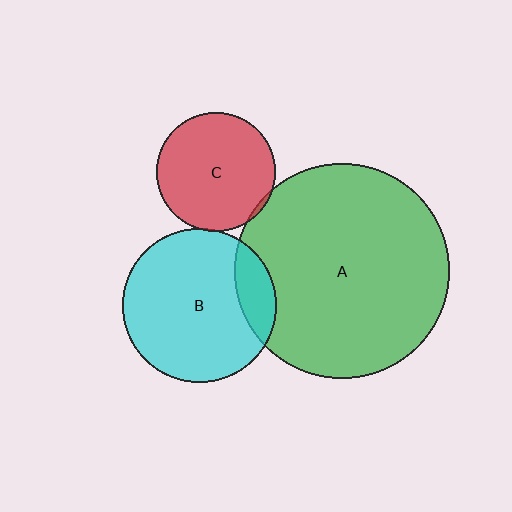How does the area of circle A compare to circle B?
Approximately 2.0 times.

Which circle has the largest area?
Circle A (green).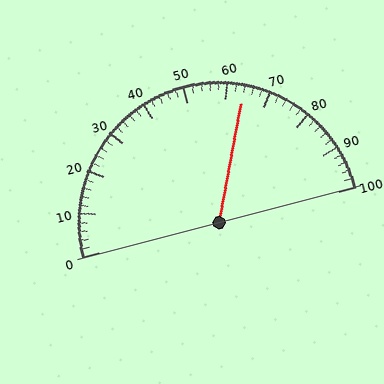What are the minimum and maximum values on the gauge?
The gauge ranges from 0 to 100.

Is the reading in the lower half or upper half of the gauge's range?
The reading is in the upper half of the range (0 to 100).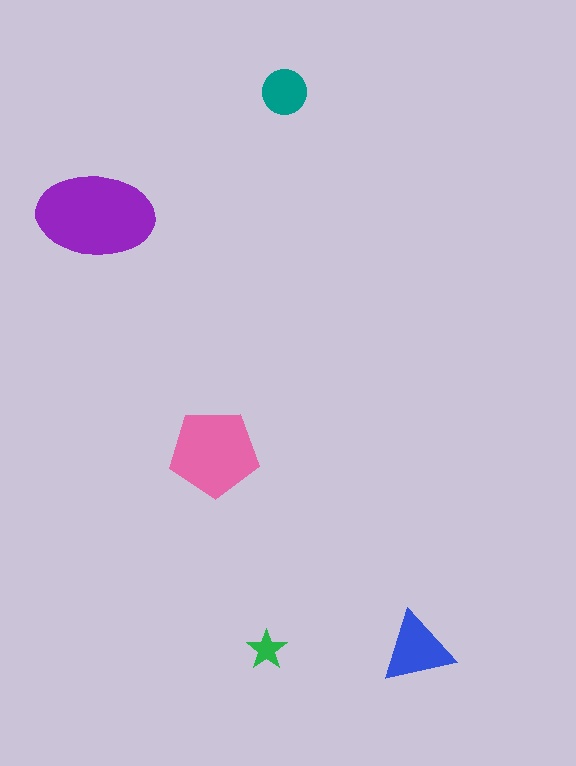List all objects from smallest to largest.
The green star, the teal circle, the blue triangle, the pink pentagon, the purple ellipse.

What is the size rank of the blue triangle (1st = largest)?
3rd.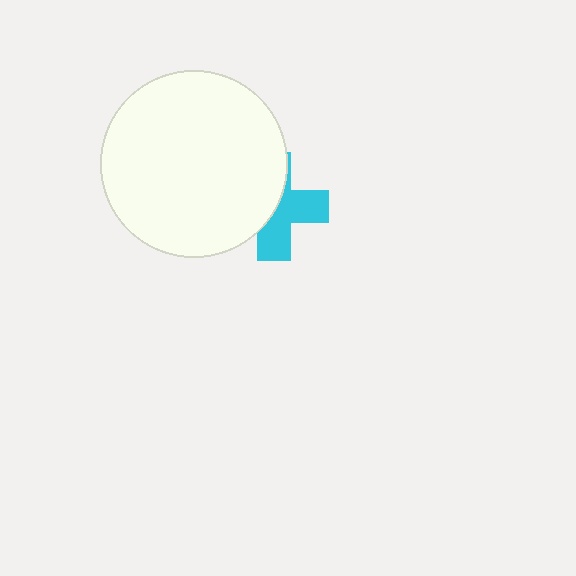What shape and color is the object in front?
The object in front is a white circle.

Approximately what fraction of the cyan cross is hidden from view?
Roughly 49% of the cyan cross is hidden behind the white circle.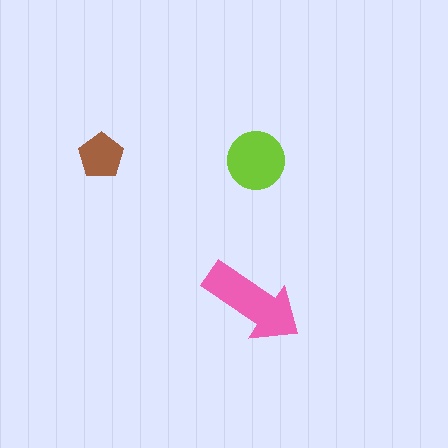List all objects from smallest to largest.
The brown pentagon, the lime circle, the pink arrow.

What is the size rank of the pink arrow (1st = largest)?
1st.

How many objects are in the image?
There are 3 objects in the image.